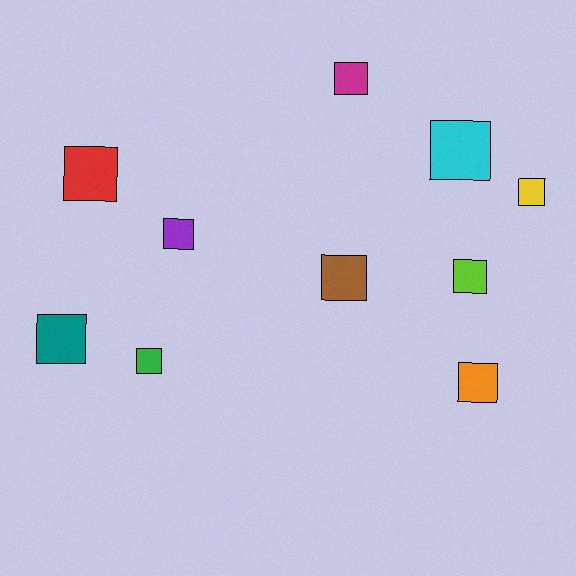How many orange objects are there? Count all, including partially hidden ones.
There is 1 orange object.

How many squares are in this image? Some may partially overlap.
There are 10 squares.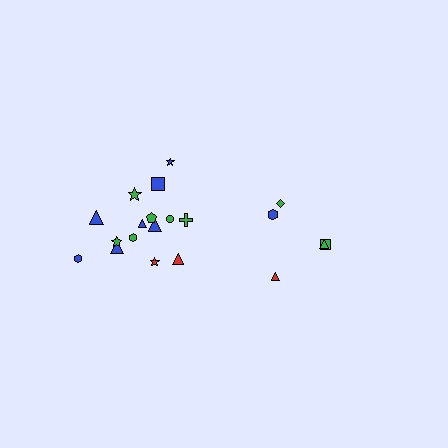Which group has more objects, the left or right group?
The left group.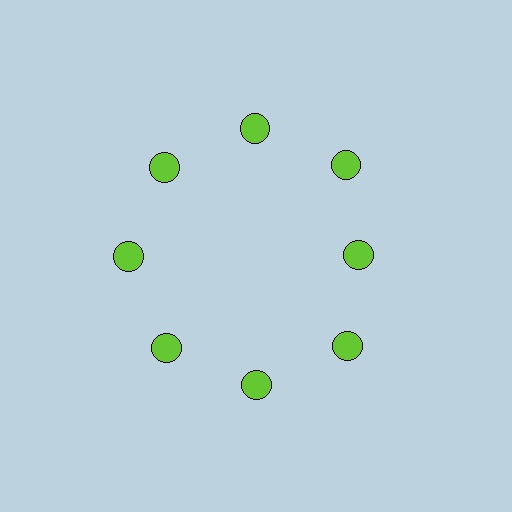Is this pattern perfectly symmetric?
No. The 8 lime circles are arranged in a ring, but one element near the 3 o'clock position is pulled inward toward the center, breaking the 8-fold rotational symmetry.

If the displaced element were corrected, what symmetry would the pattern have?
It would have 8-fold rotational symmetry — the pattern would map onto itself every 45 degrees.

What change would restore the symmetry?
The symmetry would be restored by moving it outward, back onto the ring so that all 8 circles sit at equal angles and equal distance from the center.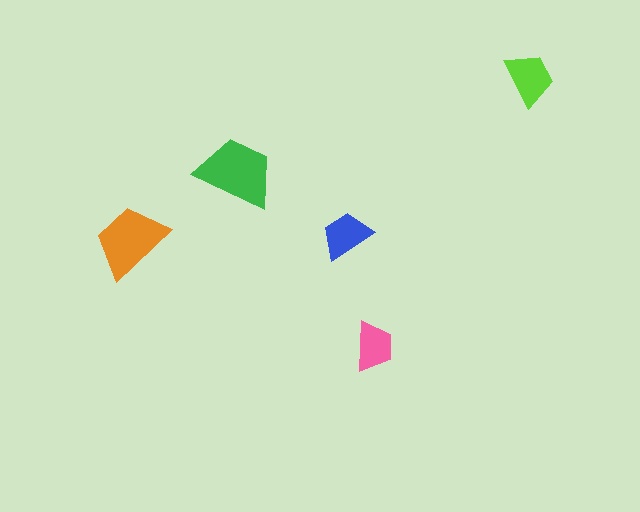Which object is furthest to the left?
The orange trapezoid is leftmost.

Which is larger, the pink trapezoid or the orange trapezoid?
The orange one.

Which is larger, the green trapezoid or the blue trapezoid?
The green one.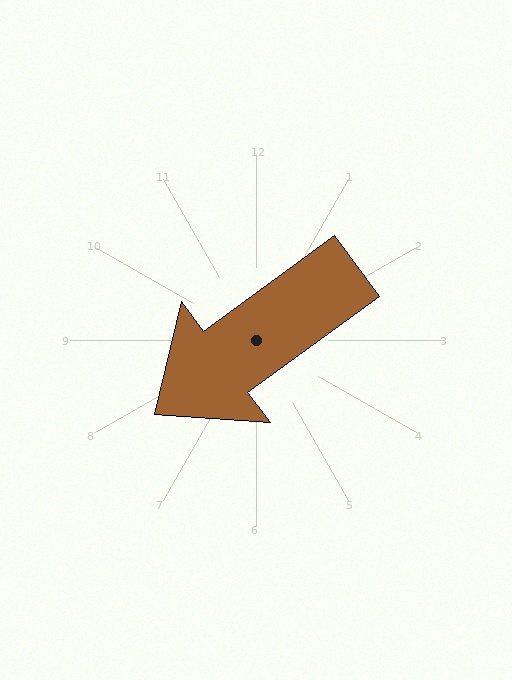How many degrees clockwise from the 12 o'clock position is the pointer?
Approximately 234 degrees.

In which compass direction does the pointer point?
Southwest.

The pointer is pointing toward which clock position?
Roughly 8 o'clock.